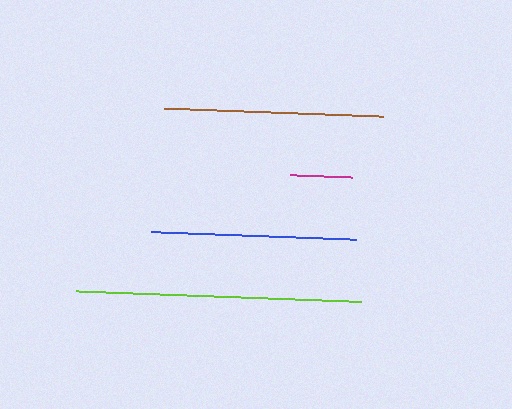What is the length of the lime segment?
The lime segment is approximately 287 pixels long.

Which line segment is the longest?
The lime line is the longest at approximately 287 pixels.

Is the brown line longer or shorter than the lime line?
The lime line is longer than the brown line.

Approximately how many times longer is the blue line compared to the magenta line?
The blue line is approximately 3.3 times the length of the magenta line.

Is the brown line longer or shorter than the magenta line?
The brown line is longer than the magenta line.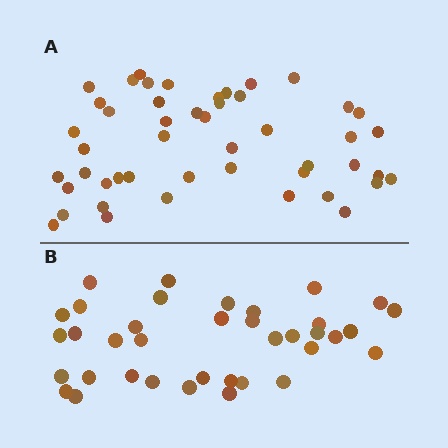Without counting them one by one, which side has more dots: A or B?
Region A (the top region) has more dots.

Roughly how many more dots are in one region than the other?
Region A has roughly 12 or so more dots than region B.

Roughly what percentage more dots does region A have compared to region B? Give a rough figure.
About 30% more.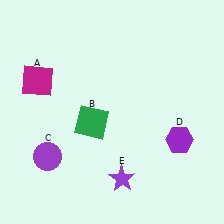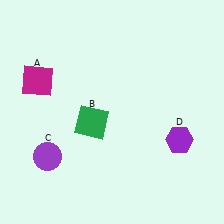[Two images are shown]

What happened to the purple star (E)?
The purple star (E) was removed in Image 2. It was in the bottom-right area of Image 1.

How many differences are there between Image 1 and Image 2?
There is 1 difference between the two images.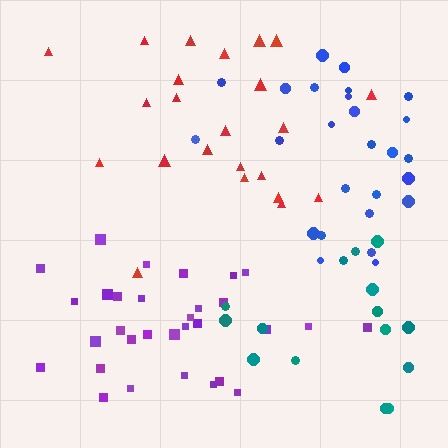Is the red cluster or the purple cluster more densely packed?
Purple.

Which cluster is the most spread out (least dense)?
Teal.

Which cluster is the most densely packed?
Purple.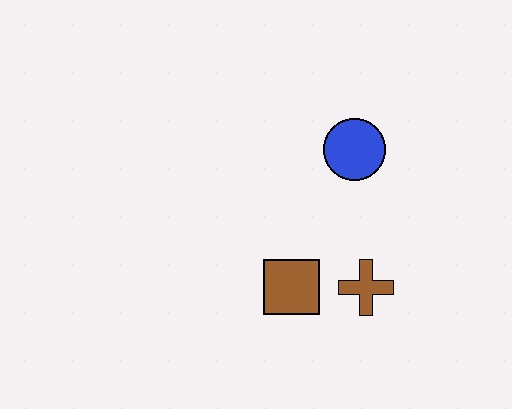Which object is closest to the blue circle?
The brown cross is closest to the blue circle.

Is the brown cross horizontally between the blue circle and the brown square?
No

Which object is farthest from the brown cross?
The blue circle is farthest from the brown cross.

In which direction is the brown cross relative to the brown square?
The brown cross is to the right of the brown square.